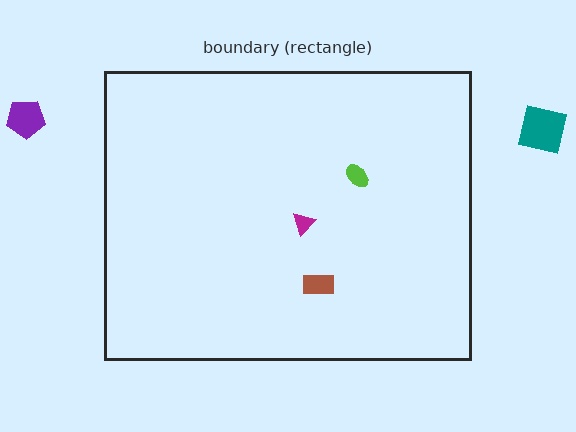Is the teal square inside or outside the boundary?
Outside.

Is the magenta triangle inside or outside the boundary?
Inside.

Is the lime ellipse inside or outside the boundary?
Inside.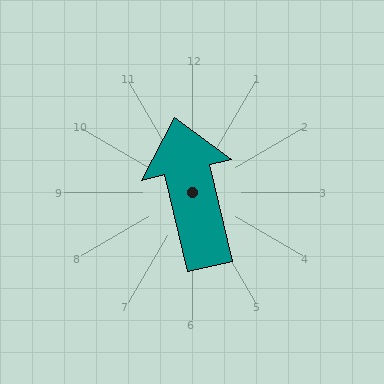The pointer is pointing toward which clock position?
Roughly 12 o'clock.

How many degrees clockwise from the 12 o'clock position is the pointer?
Approximately 347 degrees.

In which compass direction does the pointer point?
North.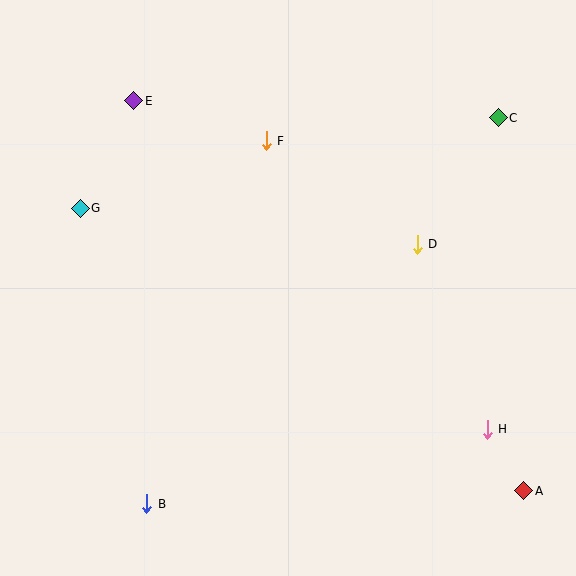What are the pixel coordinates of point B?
Point B is at (147, 504).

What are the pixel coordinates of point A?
Point A is at (524, 491).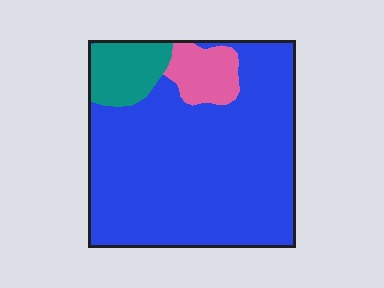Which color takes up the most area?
Blue, at roughly 80%.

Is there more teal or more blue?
Blue.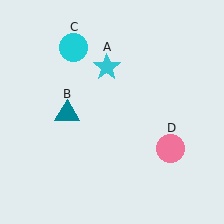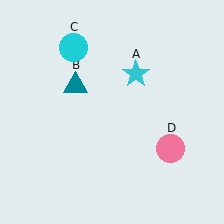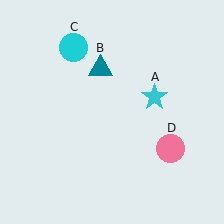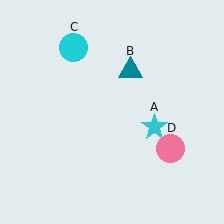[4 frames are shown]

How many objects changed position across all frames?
2 objects changed position: cyan star (object A), teal triangle (object B).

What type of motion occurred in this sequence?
The cyan star (object A), teal triangle (object B) rotated clockwise around the center of the scene.